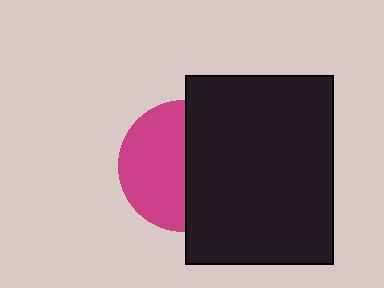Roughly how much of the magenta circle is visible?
About half of it is visible (roughly 52%).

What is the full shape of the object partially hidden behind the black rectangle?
The partially hidden object is a magenta circle.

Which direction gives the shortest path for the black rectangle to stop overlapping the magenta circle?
Moving right gives the shortest separation.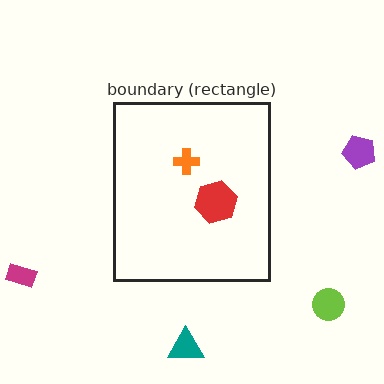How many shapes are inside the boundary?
2 inside, 4 outside.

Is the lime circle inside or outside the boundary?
Outside.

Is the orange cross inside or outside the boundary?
Inside.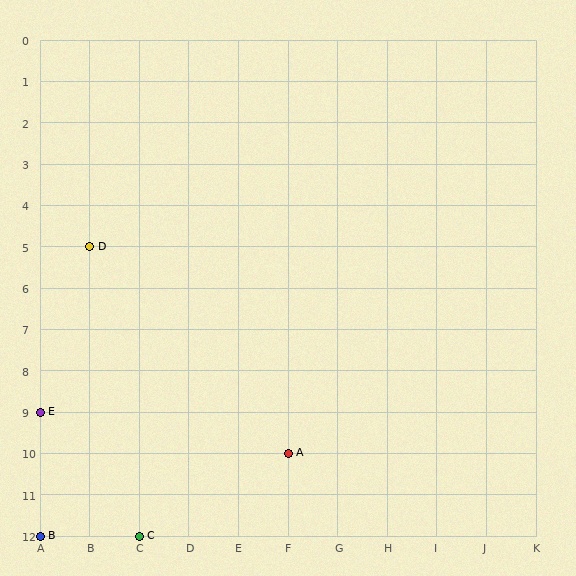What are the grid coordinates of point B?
Point B is at grid coordinates (A, 12).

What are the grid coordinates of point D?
Point D is at grid coordinates (B, 5).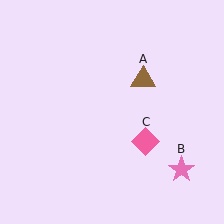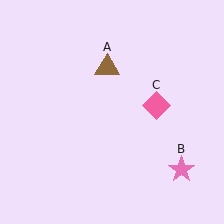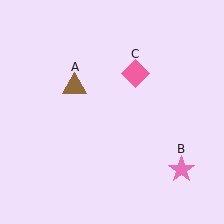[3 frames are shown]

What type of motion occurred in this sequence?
The brown triangle (object A), pink diamond (object C) rotated counterclockwise around the center of the scene.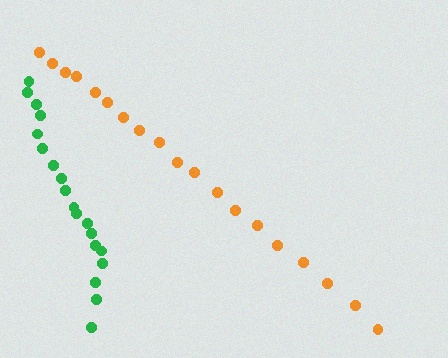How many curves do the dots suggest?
There are 2 distinct paths.